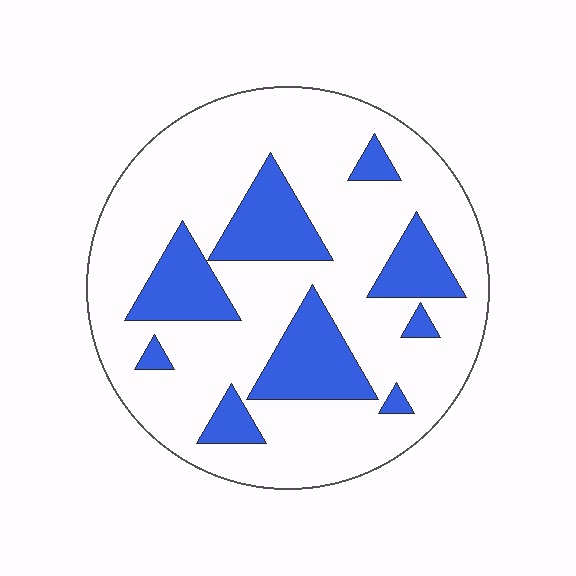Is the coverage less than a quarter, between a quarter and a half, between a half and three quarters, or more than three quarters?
Less than a quarter.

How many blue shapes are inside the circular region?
9.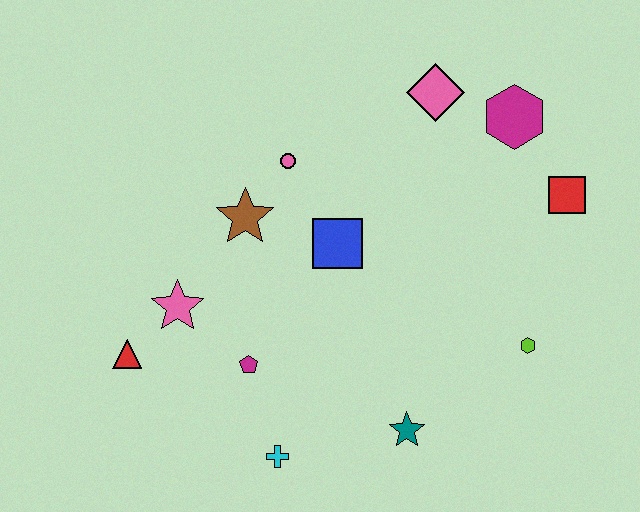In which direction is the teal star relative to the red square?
The teal star is below the red square.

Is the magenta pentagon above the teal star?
Yes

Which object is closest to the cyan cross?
The magenta pentagon is closest to the cyan cross.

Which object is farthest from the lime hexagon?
The red triangle is farthest from the lime hexagon.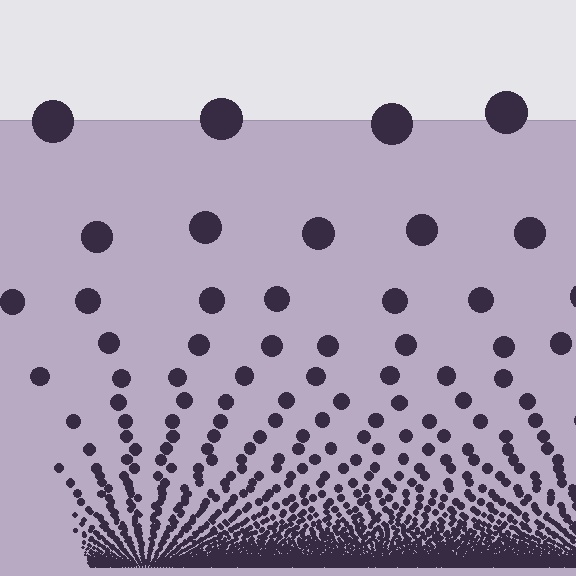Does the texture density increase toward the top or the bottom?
Density increases toward the bottom.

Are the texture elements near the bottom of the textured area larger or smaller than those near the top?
Smaller. The gradient is inverted — elements near the bottom are smaller and denser.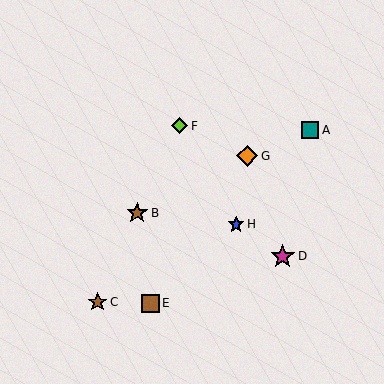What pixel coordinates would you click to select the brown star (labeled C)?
Click at (98, 302) to select the brown star C.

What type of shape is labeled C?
Shape C is a brown star.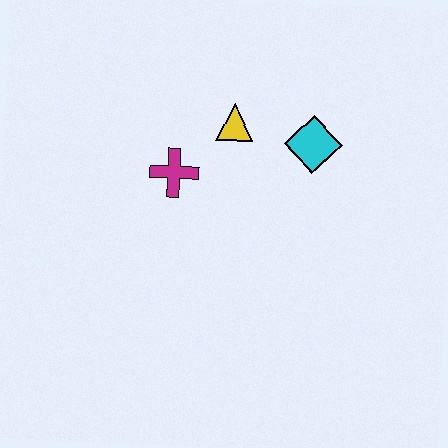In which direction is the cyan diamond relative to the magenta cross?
The cyan diamond is to the right of the magenta cross.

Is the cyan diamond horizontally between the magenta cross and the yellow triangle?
No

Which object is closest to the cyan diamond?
The yellow triangle is closest to the cyan diamond.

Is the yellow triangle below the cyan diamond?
No